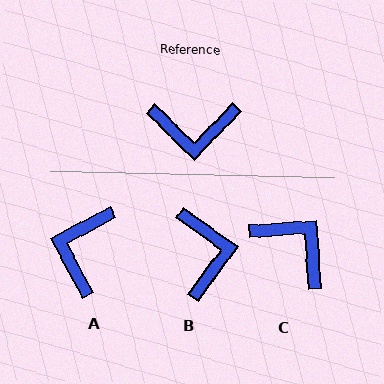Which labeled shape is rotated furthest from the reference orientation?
C, about 138 degrees away.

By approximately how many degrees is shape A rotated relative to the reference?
Approximately 108 degrees clockwise.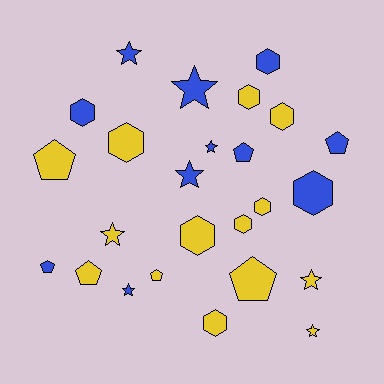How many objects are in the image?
There are 25 objects.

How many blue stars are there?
There are 5 blue stars.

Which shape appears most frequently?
Hexagon, with 10 objects.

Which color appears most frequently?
Yellow, with 14 objects.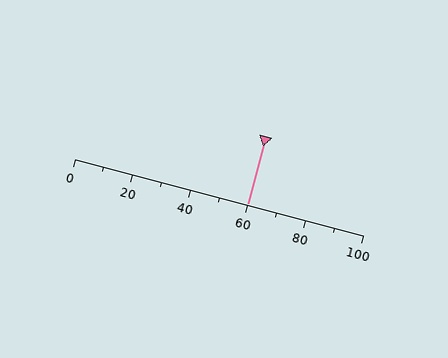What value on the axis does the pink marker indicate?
The marker indicates approximately 60.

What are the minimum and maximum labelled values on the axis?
The axis runs from 0 to 100.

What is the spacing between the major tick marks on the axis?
The major ticks are spaced 20 apart.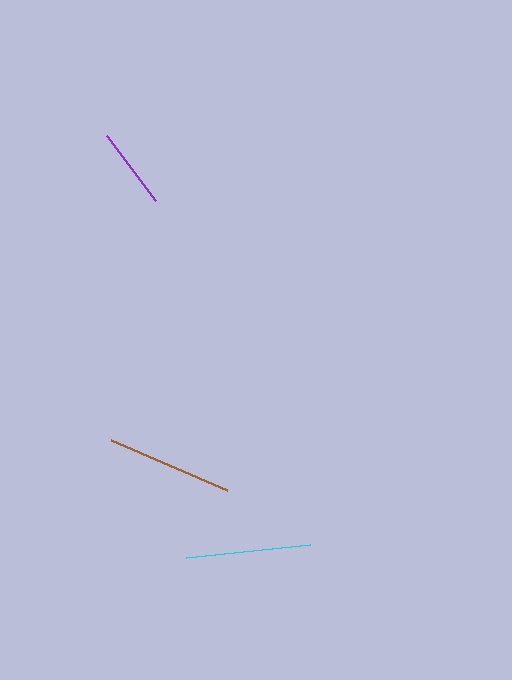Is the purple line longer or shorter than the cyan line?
The cyan line is longer than the purple line.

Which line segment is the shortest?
The purple line is the shortest at approximately 81 pixels.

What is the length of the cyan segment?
The cyan segment is approximately 125 pixels long.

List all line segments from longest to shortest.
From longest to shortest: brown, cyan, purple.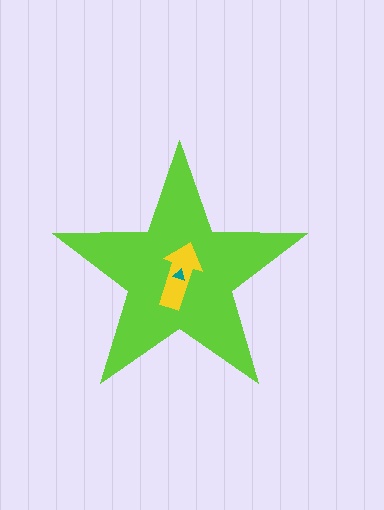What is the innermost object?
The teal triangle.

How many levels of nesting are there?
3.